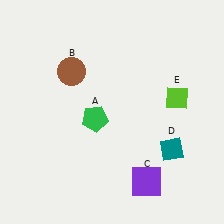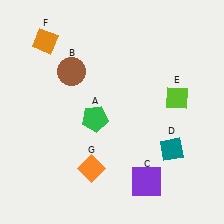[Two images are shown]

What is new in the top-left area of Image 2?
An orange diamond (F) was added in the top-left area of Image 2.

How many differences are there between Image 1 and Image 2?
There are 2 differences between the two images.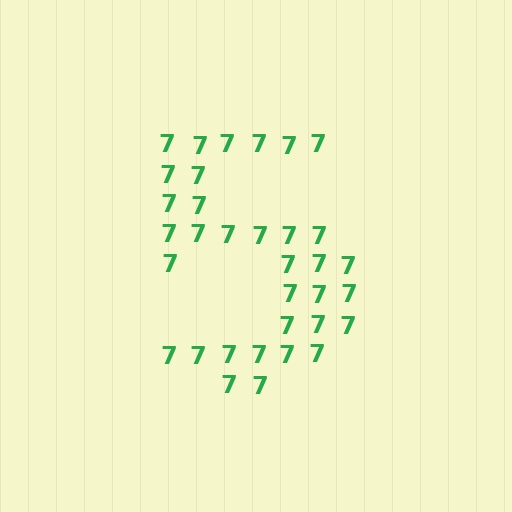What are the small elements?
The small elements are digit 7's.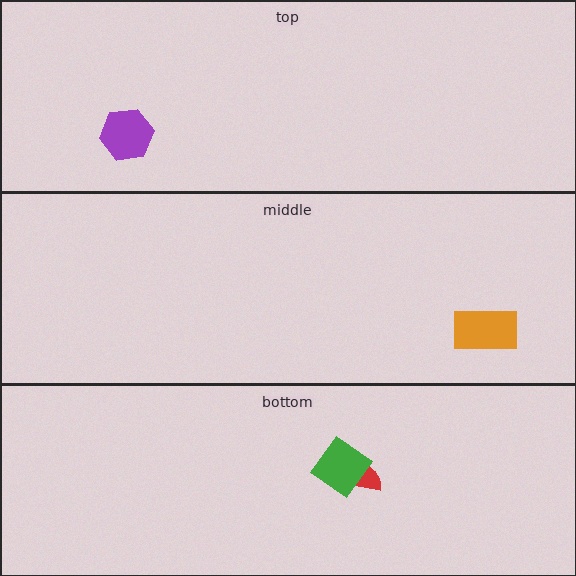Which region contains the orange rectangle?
The middle region.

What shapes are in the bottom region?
The red semicircle, the green diamond.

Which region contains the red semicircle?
The bottom region.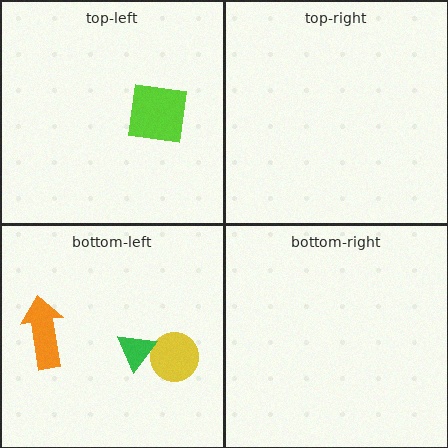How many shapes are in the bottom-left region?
3.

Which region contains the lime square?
The top-left region.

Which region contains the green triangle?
The bottom-left region.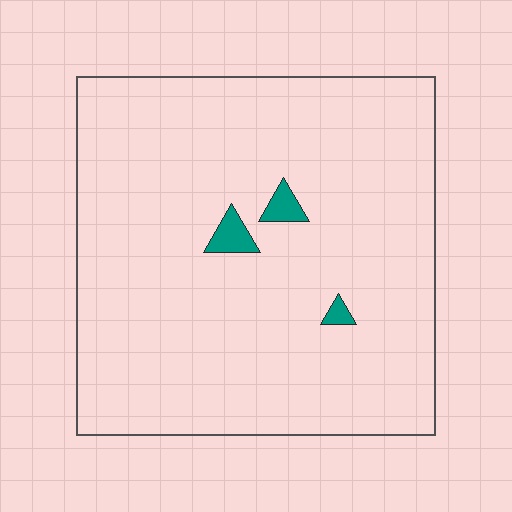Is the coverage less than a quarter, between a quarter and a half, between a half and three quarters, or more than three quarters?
Less than a quarter.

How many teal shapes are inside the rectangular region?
3.